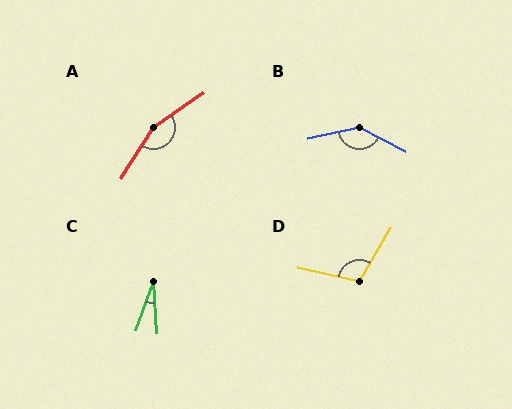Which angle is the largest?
A, at approximately 157 degrees.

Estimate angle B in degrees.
Approximately 141 degrees.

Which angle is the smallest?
C, at approximately 24 degrees.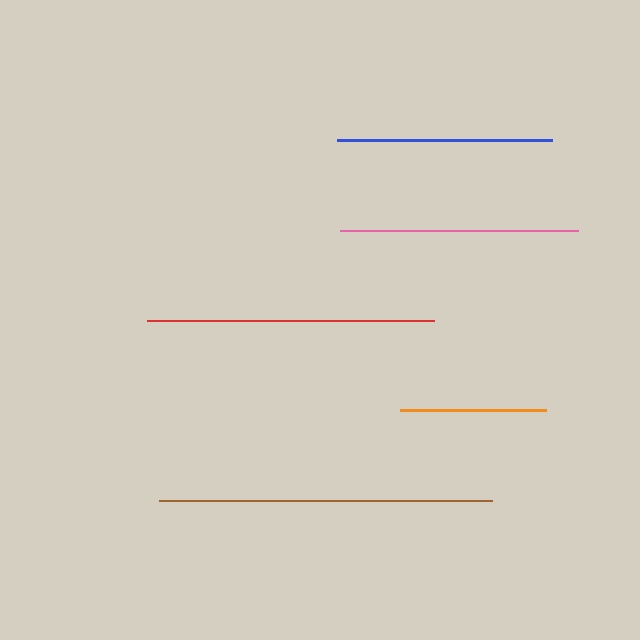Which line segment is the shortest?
The orange line is the shortest at approximately 146 pixels.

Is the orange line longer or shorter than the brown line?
The brown line is longer than the orange line.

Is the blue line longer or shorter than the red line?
The red line is longer than the blue line.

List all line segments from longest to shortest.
From longest to shortest: brown, red, pink, blue, orange.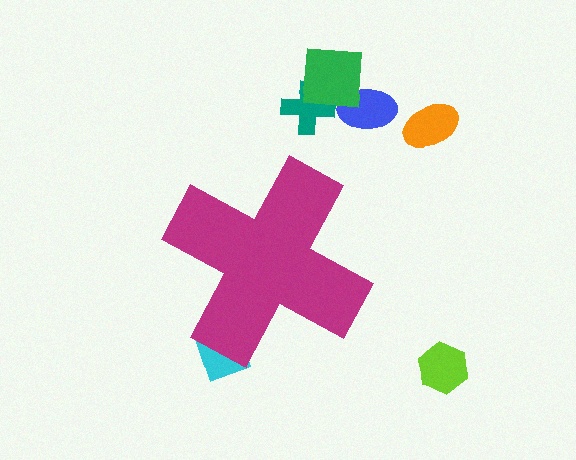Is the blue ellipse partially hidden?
No, the blue ellipse is fully visible.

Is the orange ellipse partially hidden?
No, the orange ellipse is fully visible.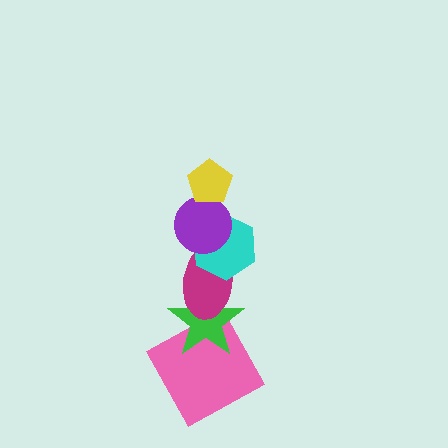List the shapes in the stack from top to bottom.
From top to bottom: the yellow pentagon, the purple circle, the cyan hexagon, the magenta ellipse, the green star, the pink square.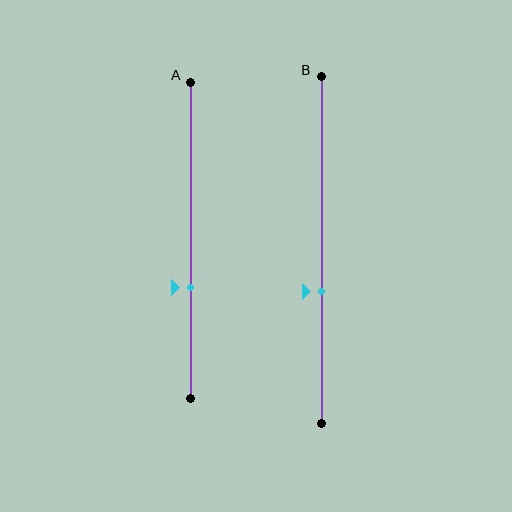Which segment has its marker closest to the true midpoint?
Segment B has its marker closest to the true midpoint.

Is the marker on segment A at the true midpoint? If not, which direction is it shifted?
No, the marker on segment A is shifted downward by about 15% of the segment length.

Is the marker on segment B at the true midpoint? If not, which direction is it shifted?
No, the marker on segment B is shifted downward by about 12% of the segment length.